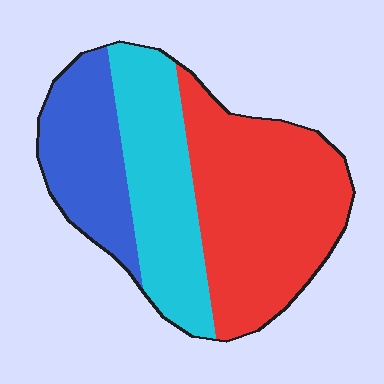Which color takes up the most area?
Red, at roughly 45%.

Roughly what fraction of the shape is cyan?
Cyan covers 30% of the shape.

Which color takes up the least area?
Blue, at roughly 25%.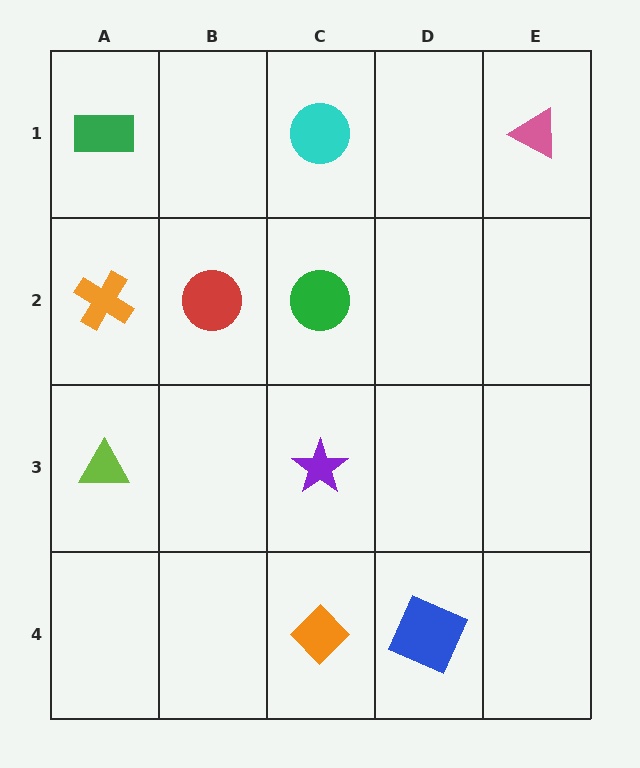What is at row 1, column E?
A pink triangle.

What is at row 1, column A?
A green rectangle.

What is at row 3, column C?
A purple star.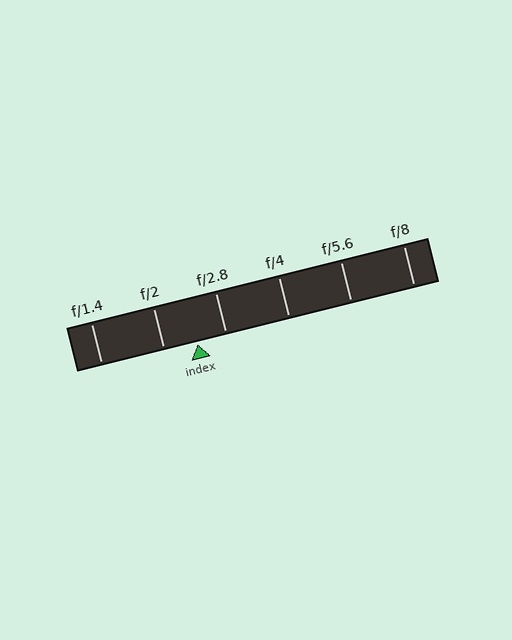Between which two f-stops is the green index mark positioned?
The index mark is between f/2 and f/2.8.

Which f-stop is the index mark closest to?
The index mark is closest to f/2.8.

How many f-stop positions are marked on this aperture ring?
There are 6 f-stop positions marked.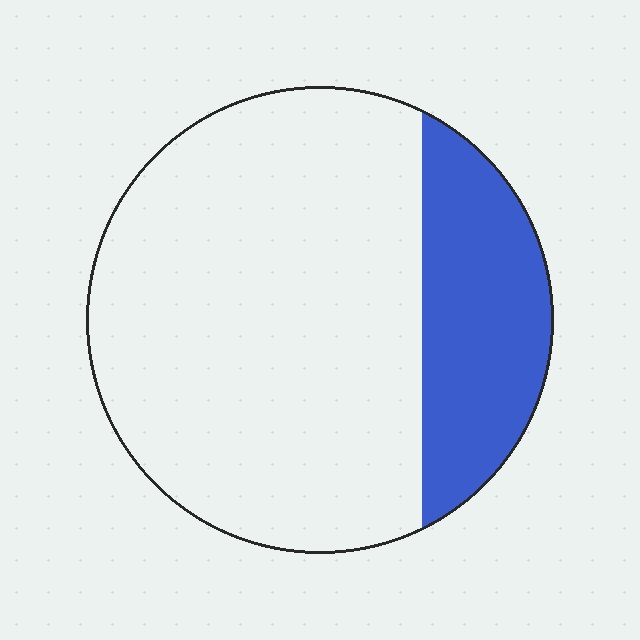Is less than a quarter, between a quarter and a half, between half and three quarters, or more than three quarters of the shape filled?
Less than a quarter.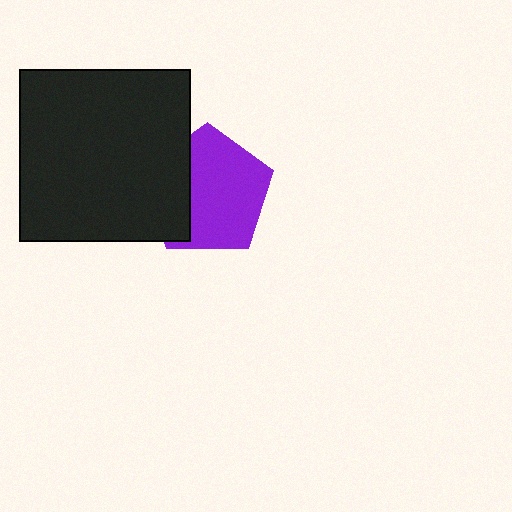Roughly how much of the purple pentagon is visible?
Most of it is visible (roughly 68%).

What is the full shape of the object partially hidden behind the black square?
The partially hidden object is a purple pentagon.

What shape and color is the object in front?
The object in front is a black square.